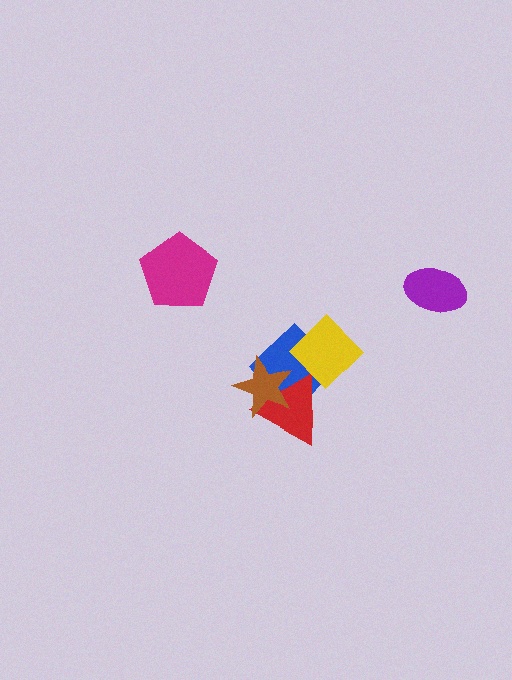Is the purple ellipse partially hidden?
No, no other shape covers it.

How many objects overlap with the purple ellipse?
0 objects overlap with the purple ellipse.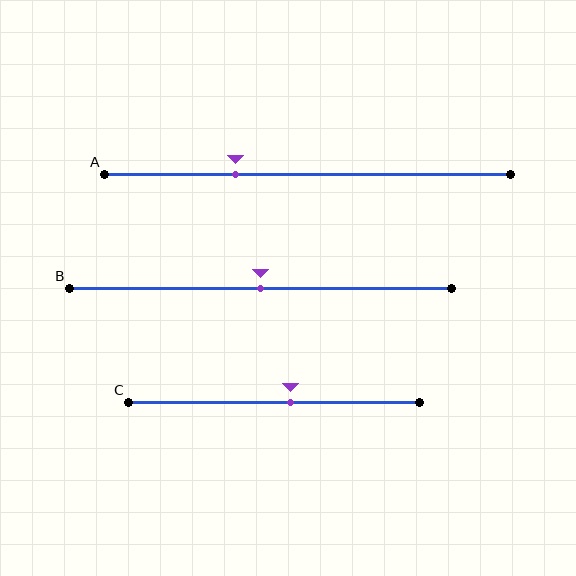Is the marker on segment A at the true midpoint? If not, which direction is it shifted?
No, the marker on segment A is shifted to the left by about 18% of the segment length.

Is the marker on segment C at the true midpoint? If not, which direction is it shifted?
No, the marker on segment C is shifted to the right by about 5% of the segment length.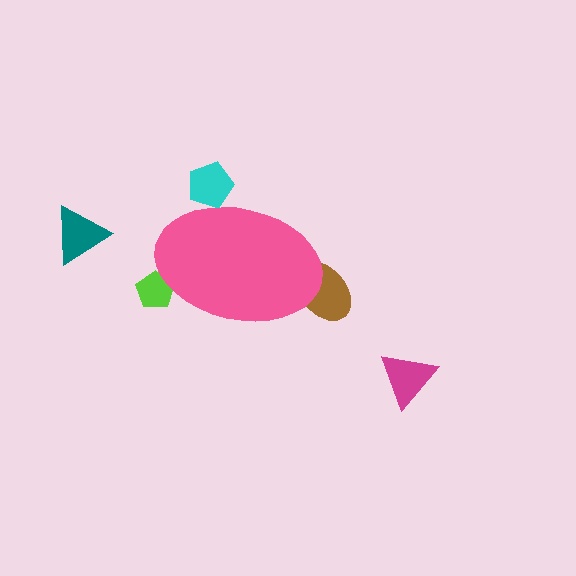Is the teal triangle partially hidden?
No, the teal triangle is fully visible.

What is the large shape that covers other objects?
A pink ellipse.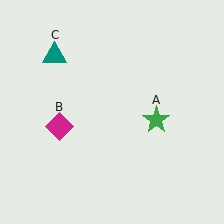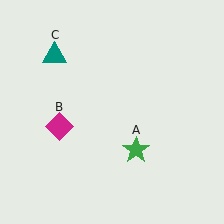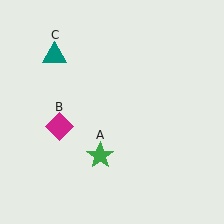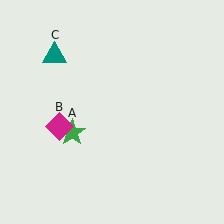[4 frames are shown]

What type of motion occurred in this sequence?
The green star (object A) rotated clockwise around the center of the scene.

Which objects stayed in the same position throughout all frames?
Magenta diamond (object B) and teal triangle (object C) remained stationary.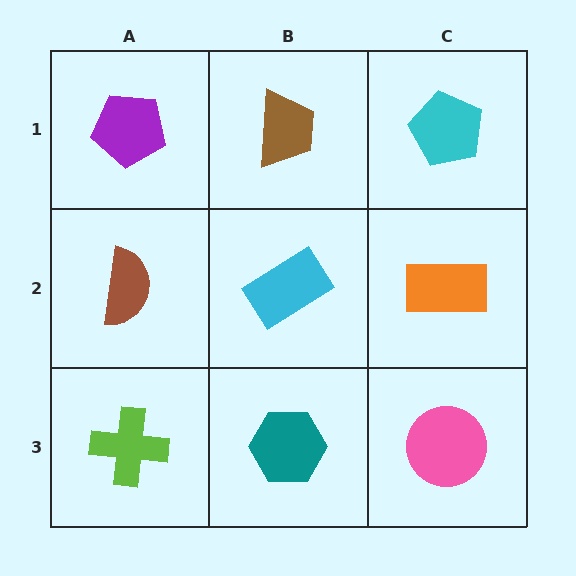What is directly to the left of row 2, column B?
A brown semicircle.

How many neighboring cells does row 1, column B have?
3.